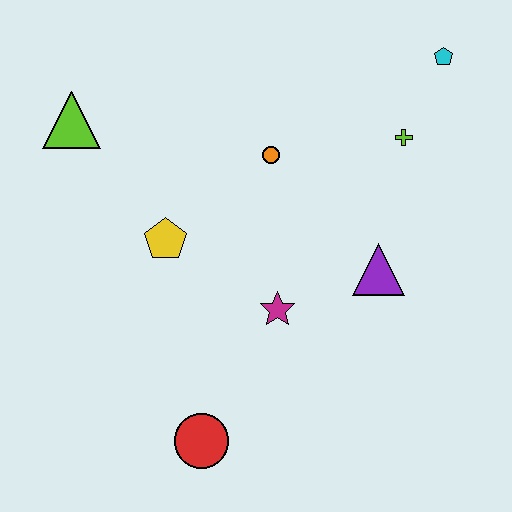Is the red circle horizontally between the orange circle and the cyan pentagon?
No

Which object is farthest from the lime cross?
The red circle is farthest from the lime cross.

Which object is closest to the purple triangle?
The magenta star is closest to the purple triangle.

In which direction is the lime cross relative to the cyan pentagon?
The lime cross is below the cyan pentagon.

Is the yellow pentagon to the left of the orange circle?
Yes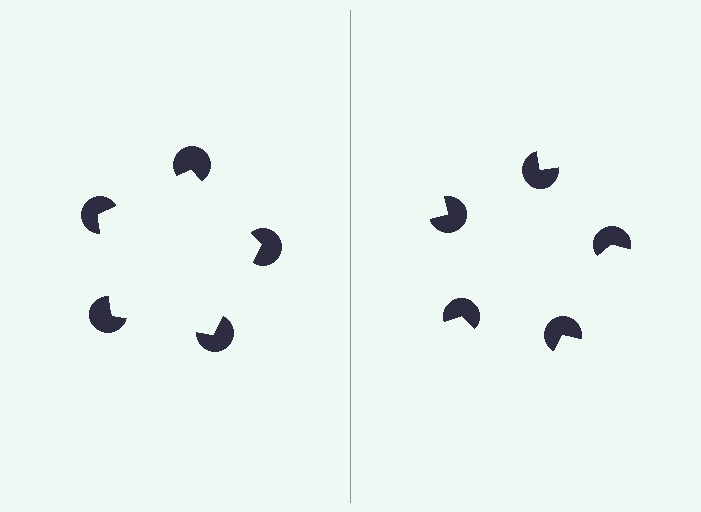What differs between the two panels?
The pac-man discs are positioned identically on both sides; only the wedge orientations differ. On the left they align to a pentagon; on the right they are misaligned.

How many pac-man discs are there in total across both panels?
10 — 5 on each side.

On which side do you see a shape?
An illusory pentagon appears on the left side. On the right side the wedge cuts are rotated, so no coherent shape forms.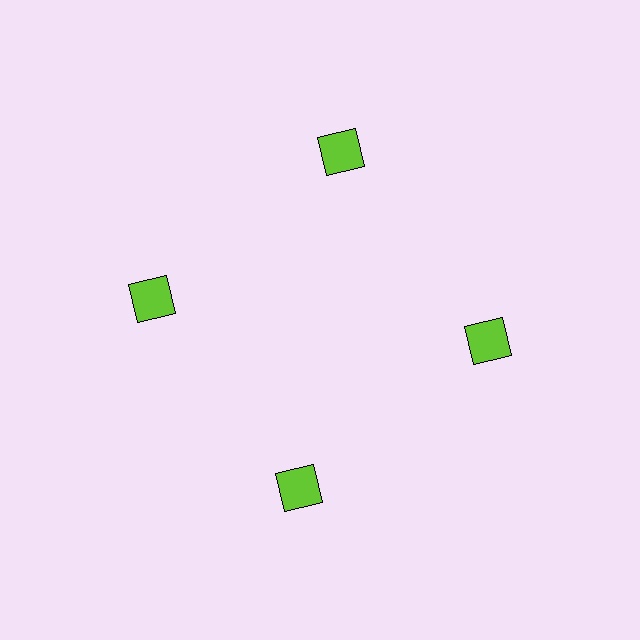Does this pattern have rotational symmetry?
Yes, this pattern has 4-fold rotational symmetry. It looks the same after rotating 90 degrees around the center.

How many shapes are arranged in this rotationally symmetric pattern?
There are 4 shapes, arranged in 4 groups of 1.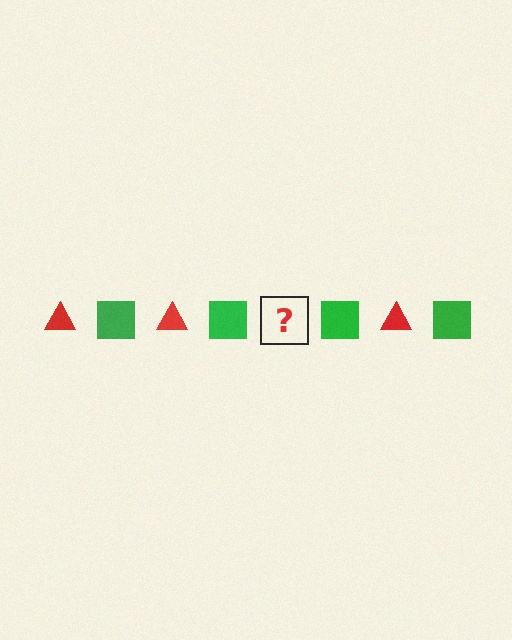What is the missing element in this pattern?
The missing element is a red triangle.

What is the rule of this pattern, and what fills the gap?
The rule is that the pattern alternates between red triangle and green square. The gap should be filled with a red triangle.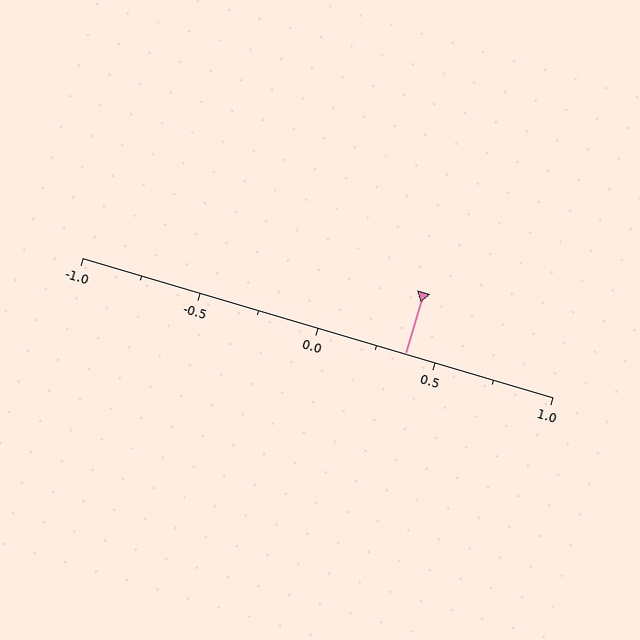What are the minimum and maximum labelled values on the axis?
The axis runs from -1.0 to 1.0.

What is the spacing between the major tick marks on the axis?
The major ticks are spaced 0.5 apart.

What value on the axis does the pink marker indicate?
The marker indicates approximately 0.38.